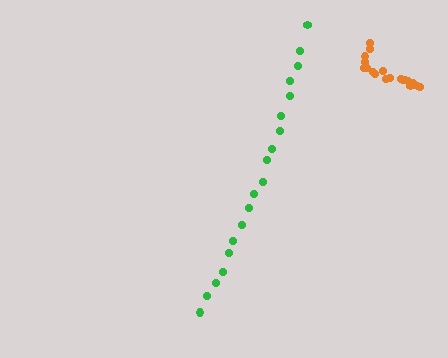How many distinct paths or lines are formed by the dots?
There are 2 distinct paths.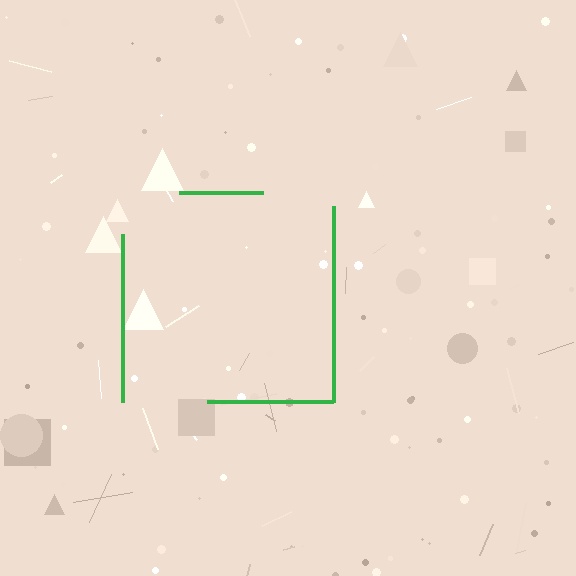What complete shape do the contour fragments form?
The contour fragments form a square.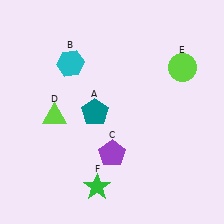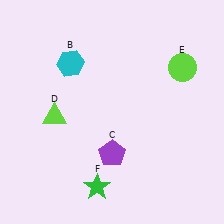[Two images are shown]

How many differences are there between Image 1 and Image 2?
There is 1 difference between the two images.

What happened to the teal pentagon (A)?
The teal pentagon (A) was removed in Image 2. It was in the bottom-left area of Image 1.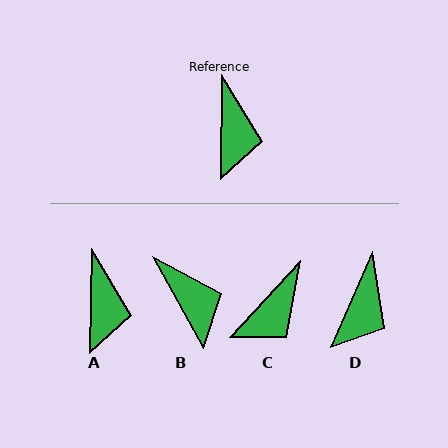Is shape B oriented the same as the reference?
No, it is off by about 30 degrees.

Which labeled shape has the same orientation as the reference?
A.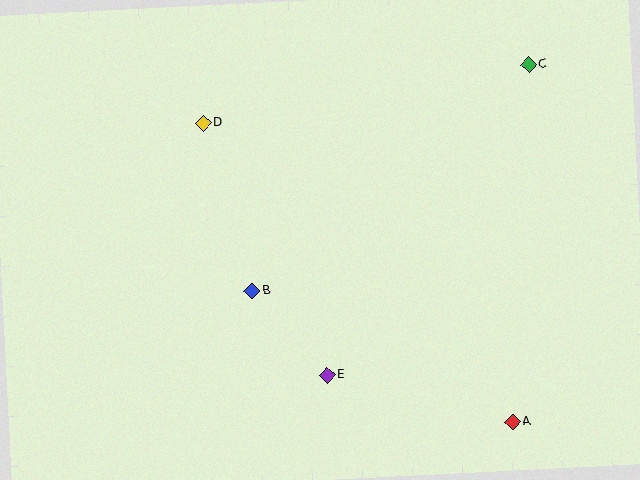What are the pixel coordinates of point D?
Point D is at (203, 123).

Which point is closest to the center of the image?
Point B at (252, 291) is closest to the center.